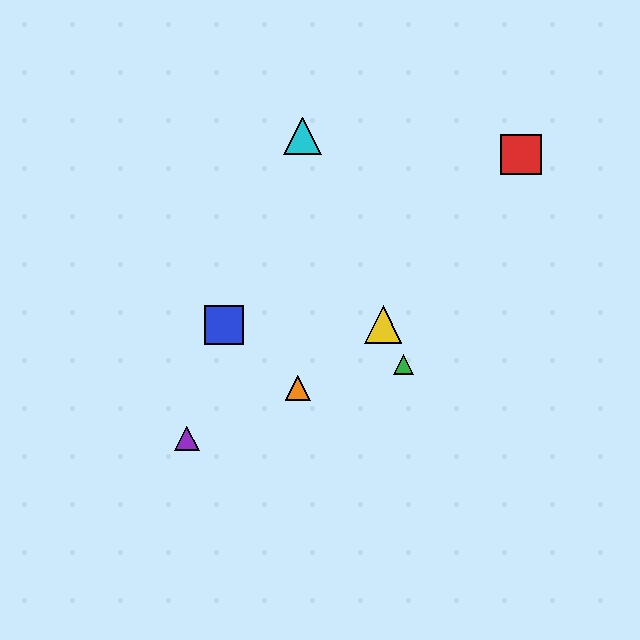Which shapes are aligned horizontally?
The blue square, the yellow triangle are aligned horizontally.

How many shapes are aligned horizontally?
2 shapes (the blue square, the yellow triangle) are aligned horizontally.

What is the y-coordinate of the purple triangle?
The purple triangle is at y≈438.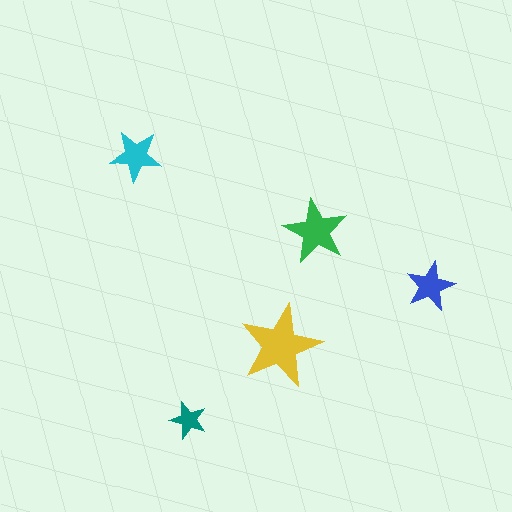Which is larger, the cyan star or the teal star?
The cyan one.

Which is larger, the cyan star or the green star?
The green one.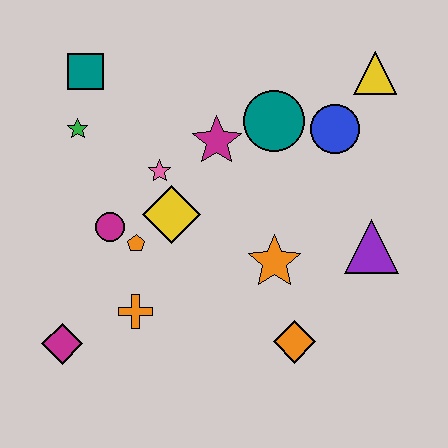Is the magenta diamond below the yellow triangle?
Yes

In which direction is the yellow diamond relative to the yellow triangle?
The yellow diamond is to the left of the yellow triangle.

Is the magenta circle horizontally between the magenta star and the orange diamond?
No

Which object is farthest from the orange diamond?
The teal square is farthest from the orange diamond.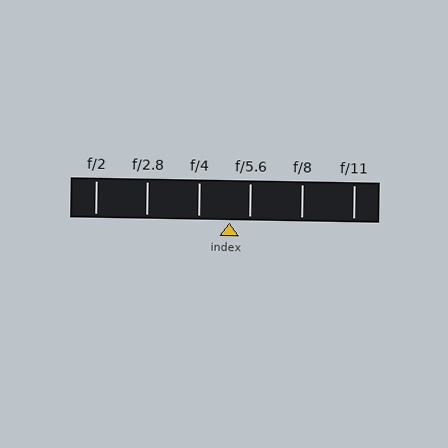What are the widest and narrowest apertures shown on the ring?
The widest aperture shown is f/2 and the narrowest is f/11.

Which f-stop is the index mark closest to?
The index mark is closest to f/5.6.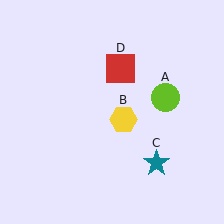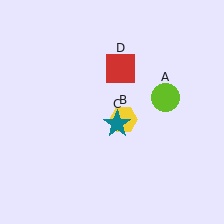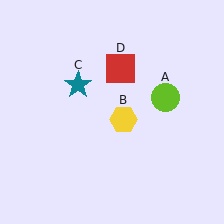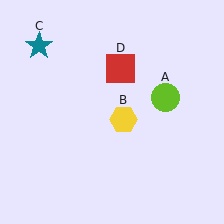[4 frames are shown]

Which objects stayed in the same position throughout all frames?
Lime circle (object A) and yellow hexagon (object B) and red square (object D) remained stationary.